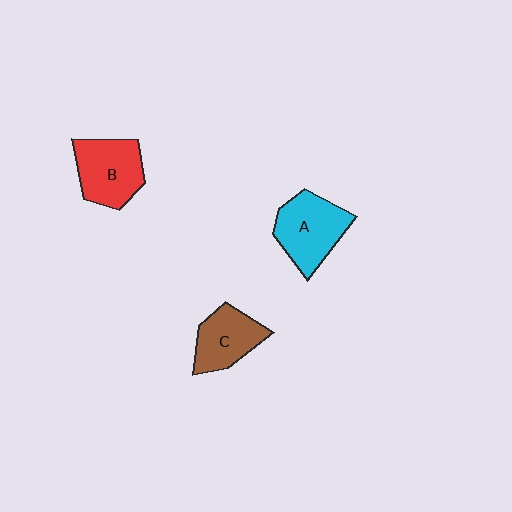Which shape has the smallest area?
Shape C (brown).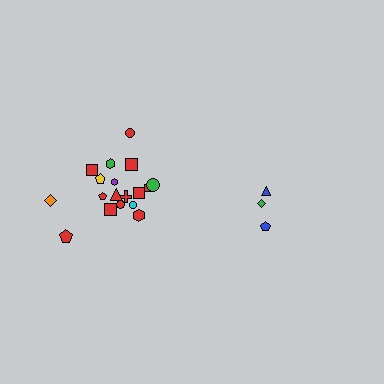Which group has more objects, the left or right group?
The left group.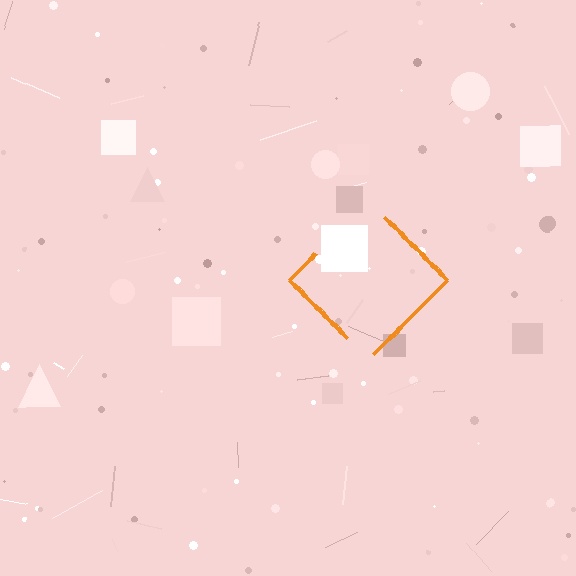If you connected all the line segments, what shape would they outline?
They would outline a diamond.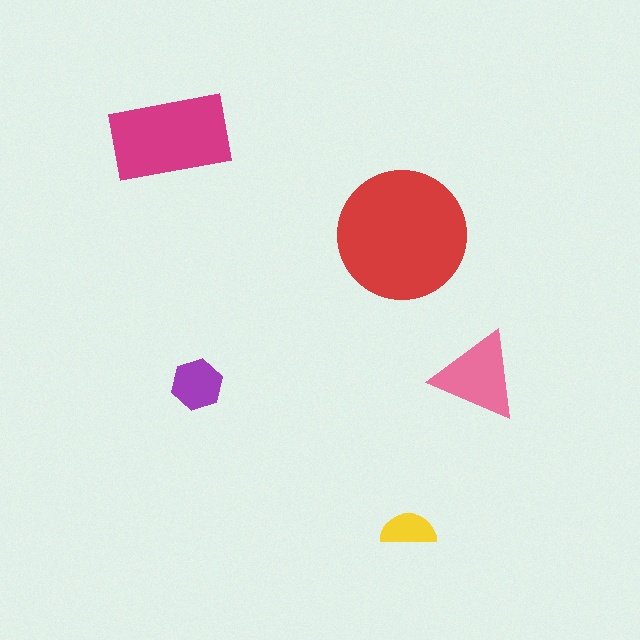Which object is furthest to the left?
The magenta rectangle is leftmost.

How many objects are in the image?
There are 5 objects in the image.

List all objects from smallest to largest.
The yellow semicircle, the purple hexagon, the pink triangle, the magenta rectangle, the red circle.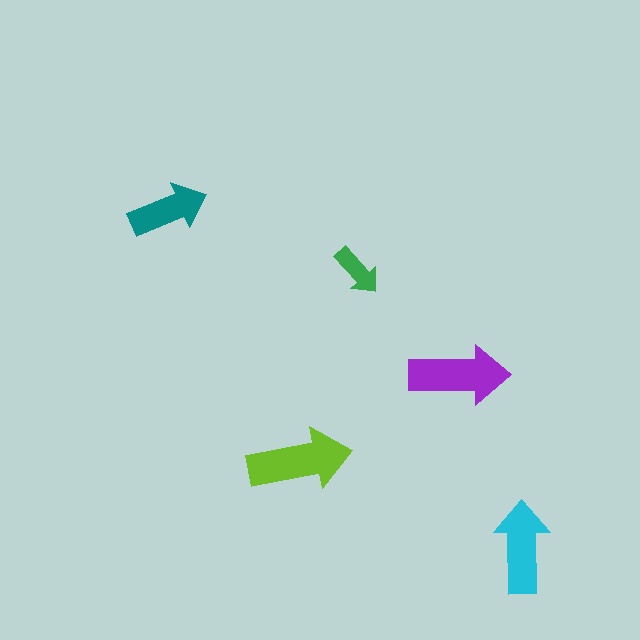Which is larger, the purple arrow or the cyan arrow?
The purple one.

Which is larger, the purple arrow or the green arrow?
The purple one.